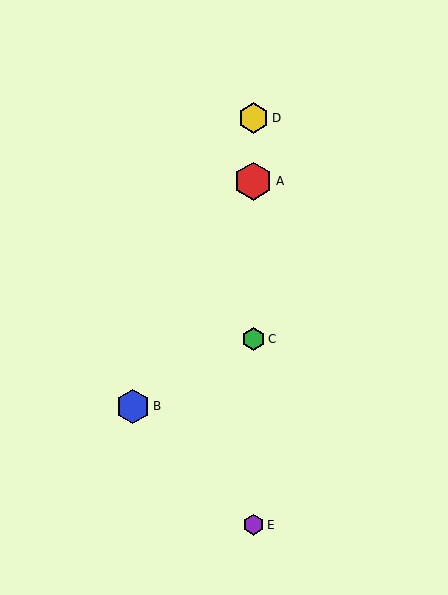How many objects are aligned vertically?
4 objects (A, C, D, E) are aligned vertically.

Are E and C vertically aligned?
Yes, both are at x≈253.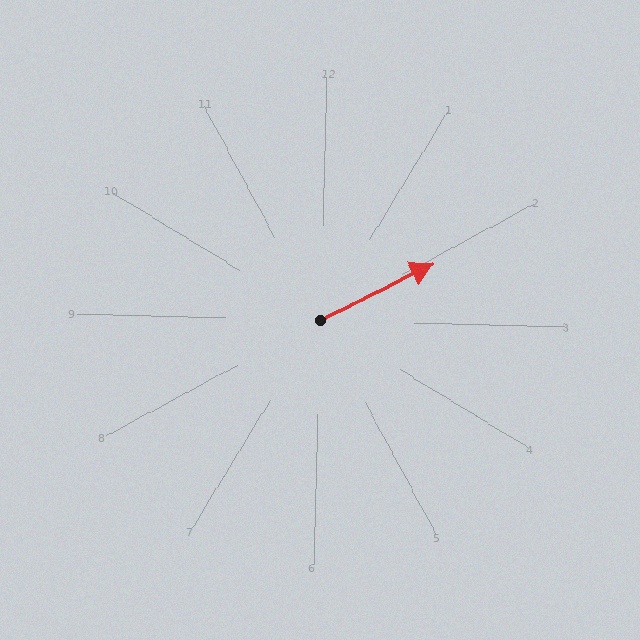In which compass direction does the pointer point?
Northeast.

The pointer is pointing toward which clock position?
Roughly 2 o'clock.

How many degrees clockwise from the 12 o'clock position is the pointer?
Approximately 62 degrees.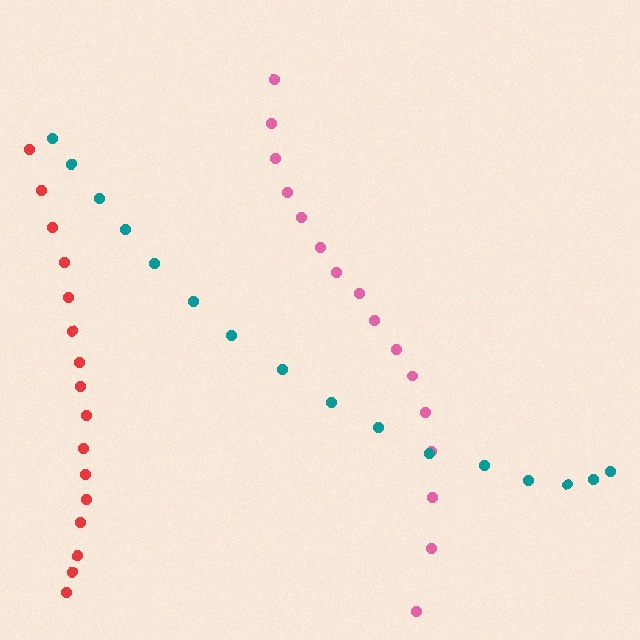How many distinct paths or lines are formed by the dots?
There are 3 distinct paths.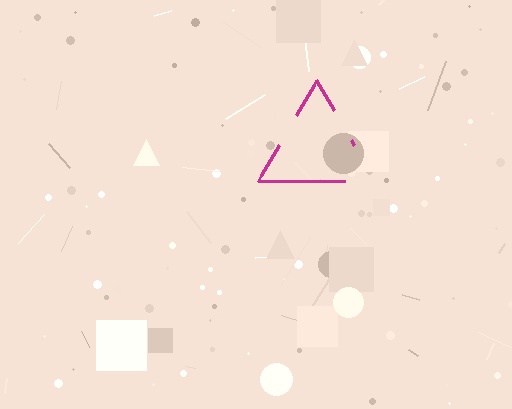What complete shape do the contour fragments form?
The contour fragments form a triangle.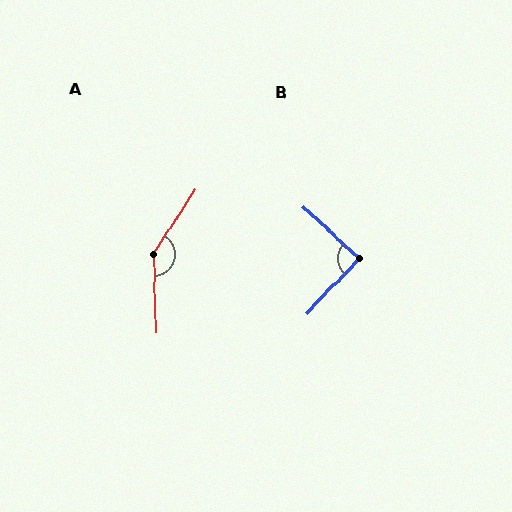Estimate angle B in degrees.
Approximately 89 degrees.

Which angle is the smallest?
B, at approximately 89 degrees.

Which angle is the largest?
A, at approximately 146 degrees.